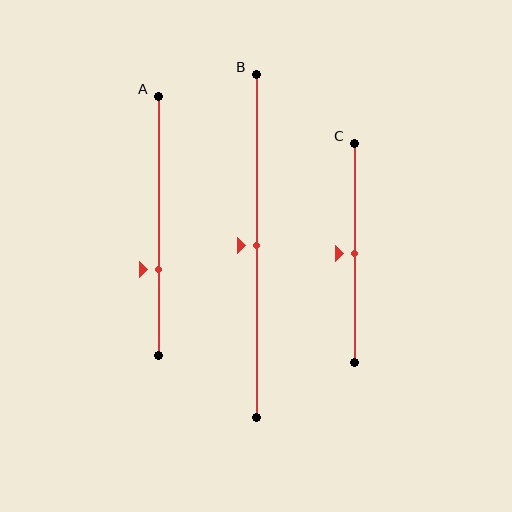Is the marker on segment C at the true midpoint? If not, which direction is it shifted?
Yes, the marker on segment C is at the true midpoint.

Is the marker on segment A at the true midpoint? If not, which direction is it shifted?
No, the marker on segment A is shifted downward by about 17% of the segment length.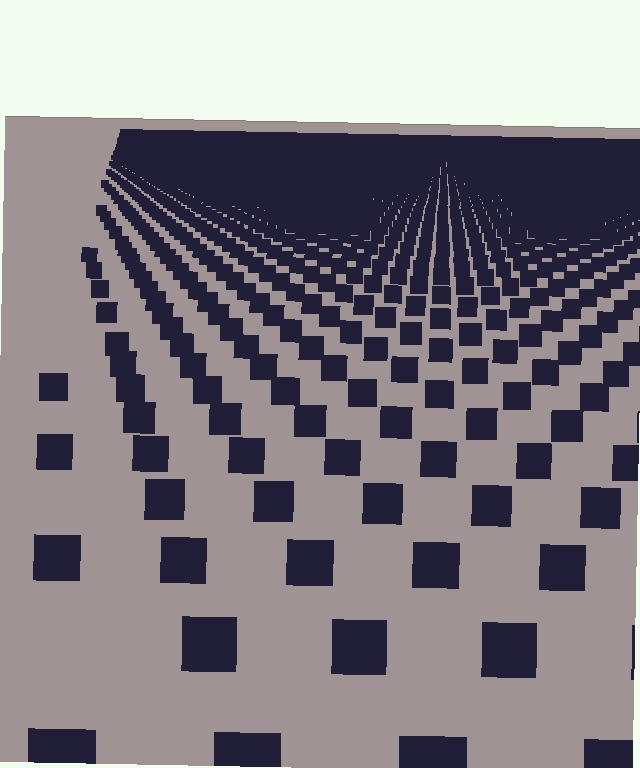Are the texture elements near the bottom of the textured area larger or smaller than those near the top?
Larger. Near the bottom, elements are closer to the viewer and appear at a bigger on-screen size.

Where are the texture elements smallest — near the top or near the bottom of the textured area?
Near the top.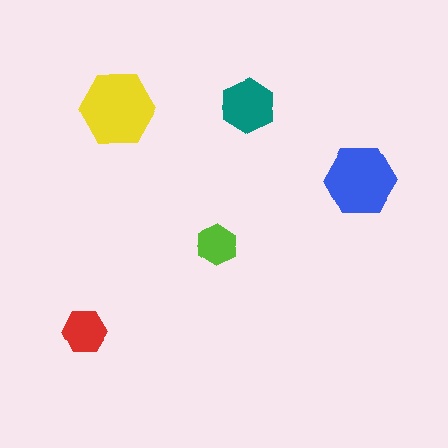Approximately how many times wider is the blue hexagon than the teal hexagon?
About 1.5 times wider.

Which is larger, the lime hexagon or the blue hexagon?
The blue one.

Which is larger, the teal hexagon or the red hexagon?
The teal one.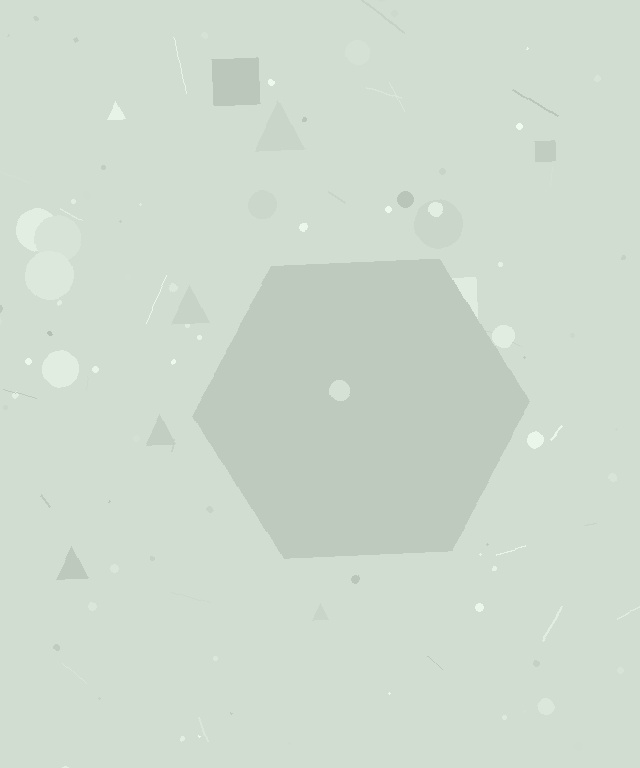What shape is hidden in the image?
A hexagon is hidden in the image.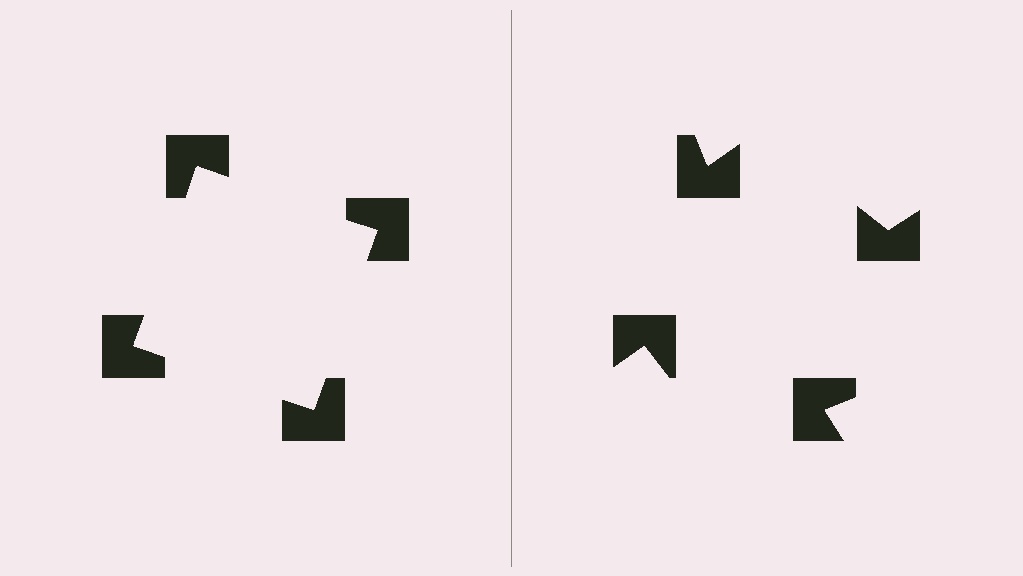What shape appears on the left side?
An illusory square.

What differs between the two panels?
The notched squares are positioned identically on both sides; only the wedge orientations differ. On the left they align to a square; on the right they are misaligned.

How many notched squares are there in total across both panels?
8 — 4 on each side.